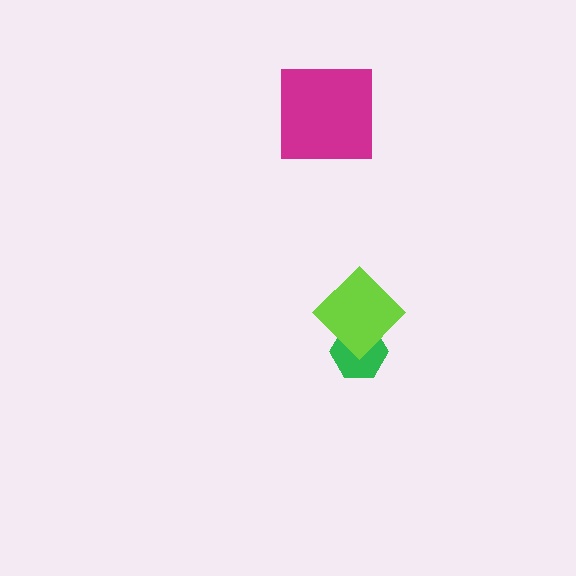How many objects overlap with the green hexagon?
1 object overlaps with the green hexagon.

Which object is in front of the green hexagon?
The lime diamond is in front of the green hexagon.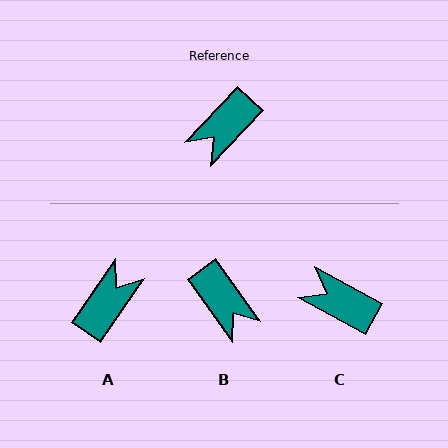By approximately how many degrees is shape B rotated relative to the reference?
Approximately 79 degrees counter-clockwise.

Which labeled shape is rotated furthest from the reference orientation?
A, about 171 degrees away.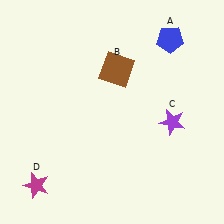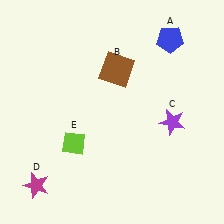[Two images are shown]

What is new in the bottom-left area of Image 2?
A lime diamond (E) was added in the bottom-left area of Image 2.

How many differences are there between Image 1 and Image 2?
There is 1 difference between the two images.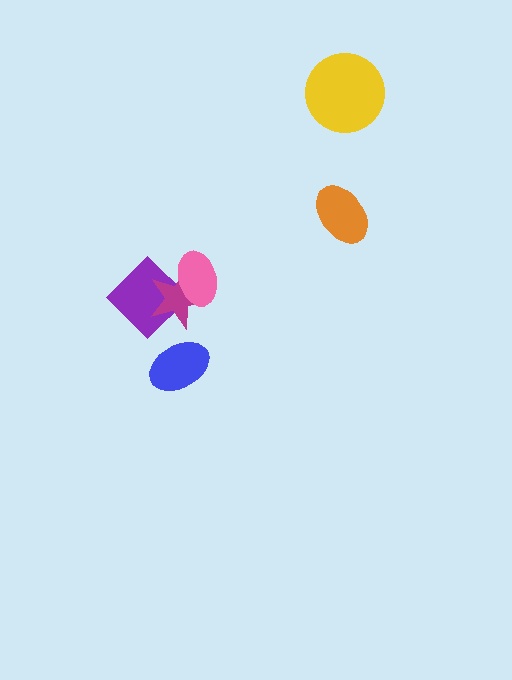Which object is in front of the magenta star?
The pink ellipse is in front of the magenta star.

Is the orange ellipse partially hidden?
No, no other shape covers it.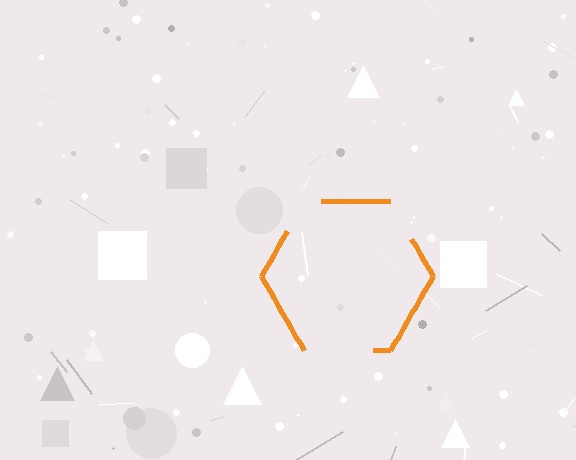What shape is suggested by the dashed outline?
The dashed outline suggests a hexagon.